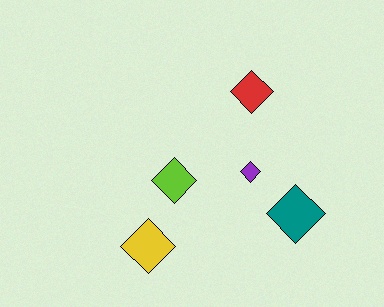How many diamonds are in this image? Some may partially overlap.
There are 5 diamonds.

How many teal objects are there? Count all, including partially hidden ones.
There is 1 teal object.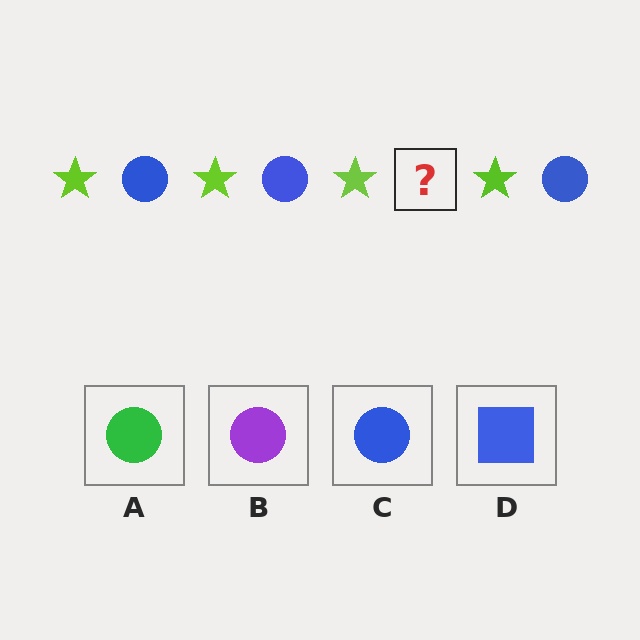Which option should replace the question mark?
Option C.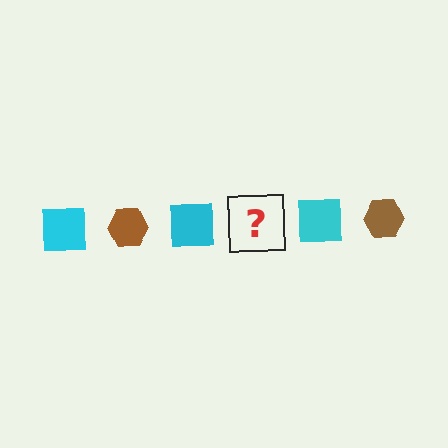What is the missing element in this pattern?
The missing element is a brown hexagon.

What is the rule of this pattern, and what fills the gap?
The rule is that the pattern alternates between cyan square and brown hexagon. The gap should be filled with a brown hexagon.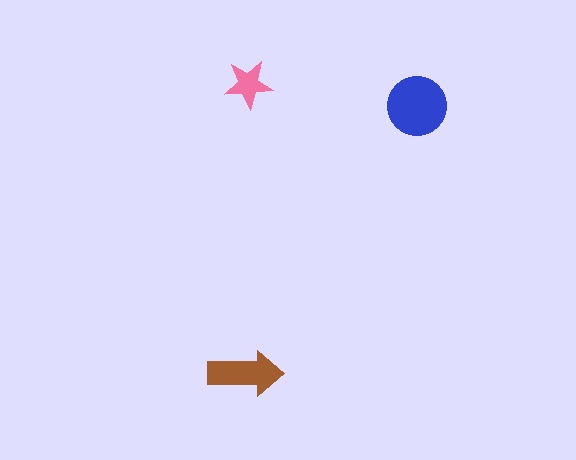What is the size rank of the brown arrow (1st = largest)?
2nd.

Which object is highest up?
The pink star is topmost.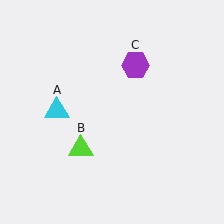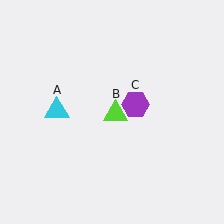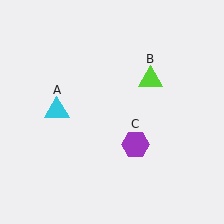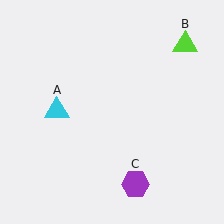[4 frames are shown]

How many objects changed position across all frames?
2 objects changed position: lime triangle (object B), purple hexagon (object C).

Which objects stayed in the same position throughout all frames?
Cyan triangle (object A) remained stationary.